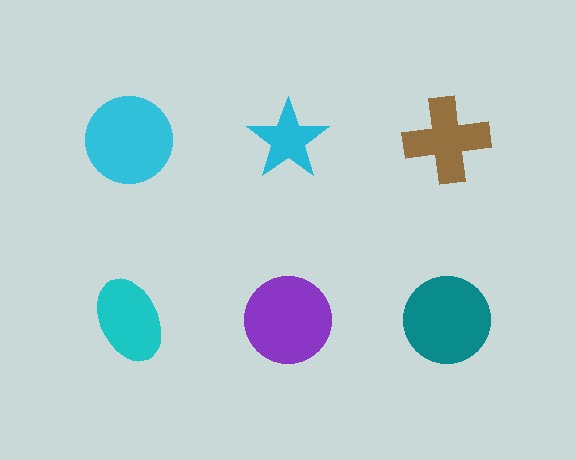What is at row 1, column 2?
A cyan star.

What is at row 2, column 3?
A teal circle.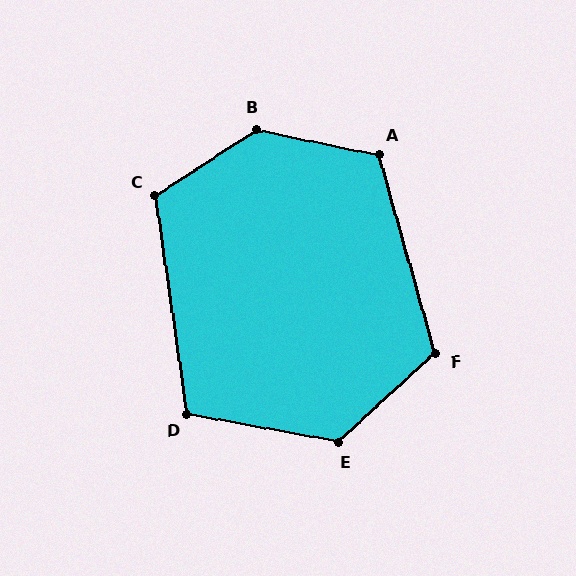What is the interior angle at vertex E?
Approximately 128 degrees (obtuse).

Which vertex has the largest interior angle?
B, at approximately 135 degrees.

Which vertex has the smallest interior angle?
D, at approximately 108 degrees.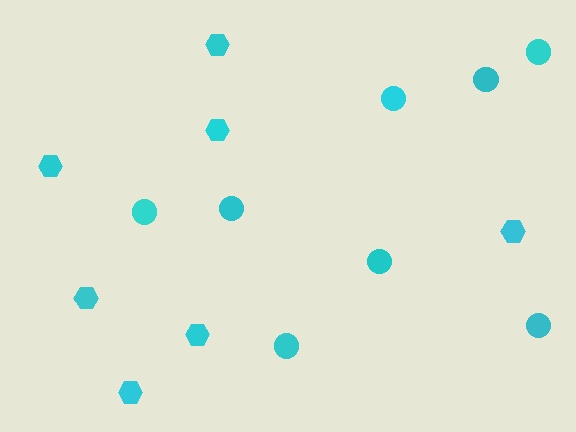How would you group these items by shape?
There are 2 groups: one group of circles (8) and one group of hexagons (7).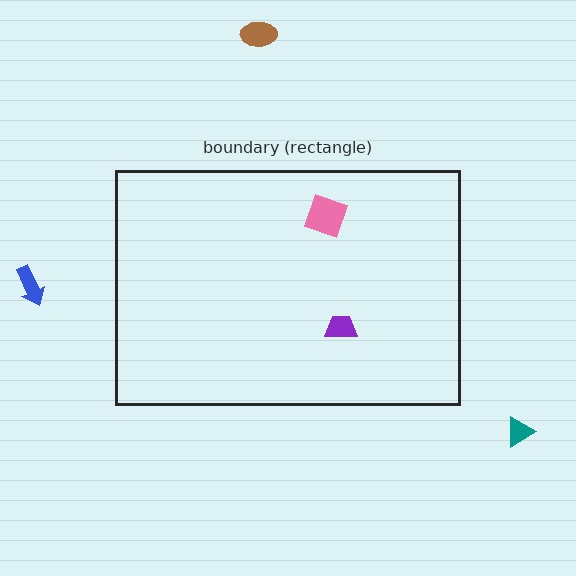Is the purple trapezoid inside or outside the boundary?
Inside.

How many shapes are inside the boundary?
2 inside, 3 outside.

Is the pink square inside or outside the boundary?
Inside.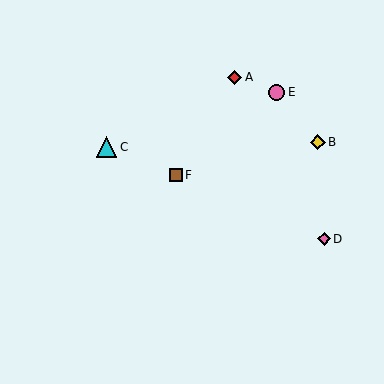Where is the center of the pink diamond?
The center of the pink diamond is at (324, 239).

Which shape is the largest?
The cyan triangle (labeled C) is the largest.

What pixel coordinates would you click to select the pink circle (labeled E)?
Click at (277, 92) to select the pink circle E.